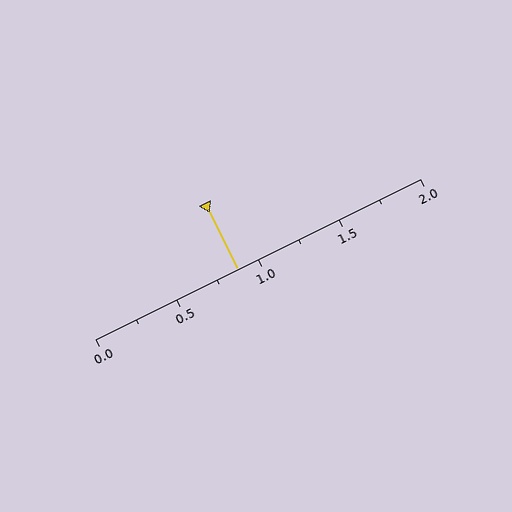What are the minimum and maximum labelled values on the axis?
The axis runs from 0.0 to 2.0.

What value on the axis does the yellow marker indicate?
The marker indicates approximately 0.88.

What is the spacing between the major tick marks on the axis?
The major ticks are spaced 0.5 apart.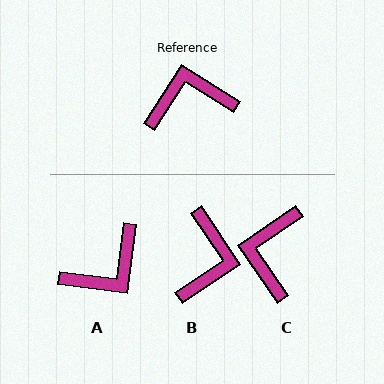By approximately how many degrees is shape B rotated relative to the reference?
Approximately 114 degrees clockwise.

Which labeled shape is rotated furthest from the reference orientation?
A, about 155 degrees away.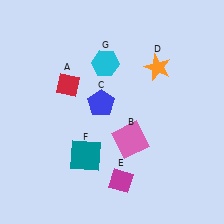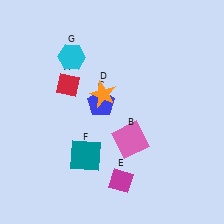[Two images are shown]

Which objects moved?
The objects that moved are: the orange star (D), the cyan hexagon (G).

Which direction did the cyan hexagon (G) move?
The cyan hexagon (G) moved left.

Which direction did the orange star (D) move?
The orange star (D) moved left.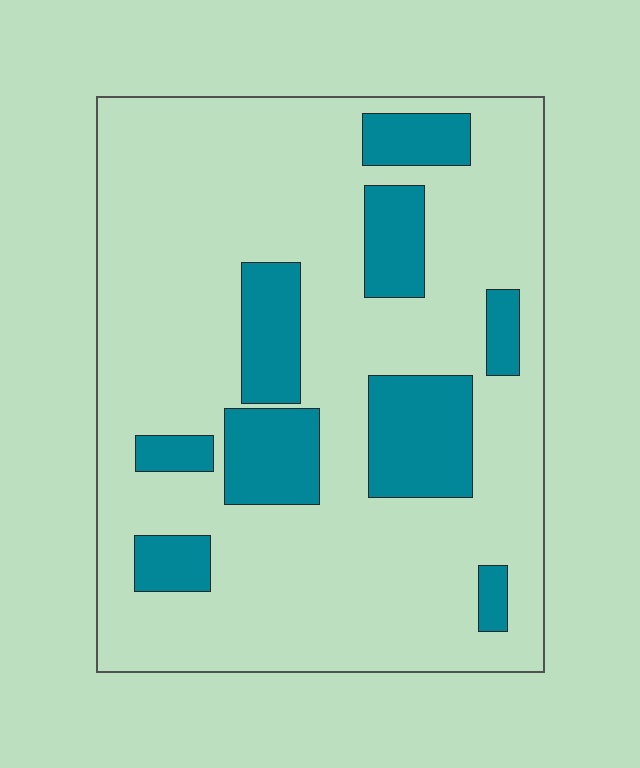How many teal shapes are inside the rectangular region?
9.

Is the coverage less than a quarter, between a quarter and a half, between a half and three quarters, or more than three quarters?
Less than a quarter.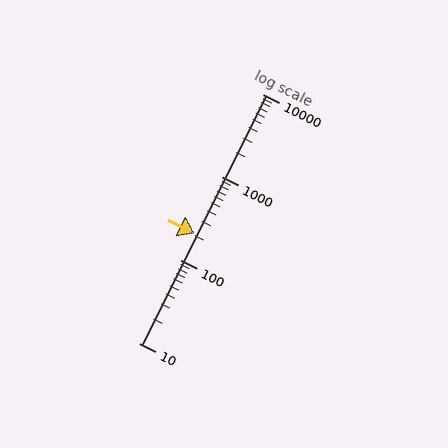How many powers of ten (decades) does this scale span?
The scale spans 3 decades, from 10 to 10000.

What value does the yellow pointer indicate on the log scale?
The pointer indicates approximately 210.